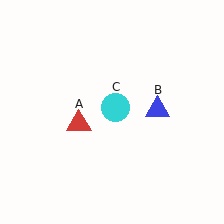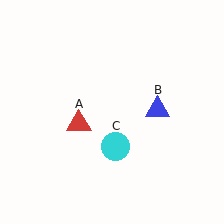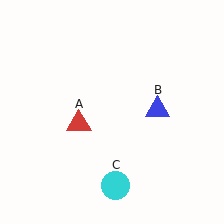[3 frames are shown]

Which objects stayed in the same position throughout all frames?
Red triangle (object A) and blue triangle (object B) remained stationary.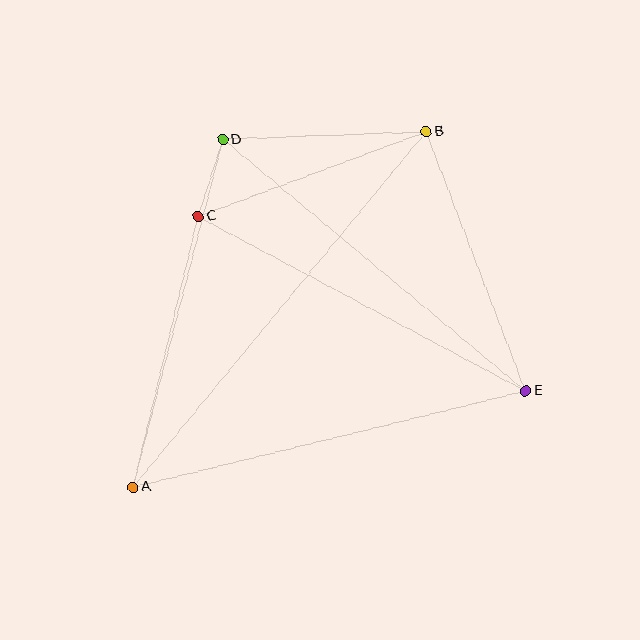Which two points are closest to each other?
Points C and D are closest to each other.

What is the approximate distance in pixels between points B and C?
The distance between B and C is approximately 243 pixels.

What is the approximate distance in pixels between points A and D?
The distance between A and D is approximately 359 pixels.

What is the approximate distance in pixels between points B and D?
The distance between B and D is approximately 204 pixels.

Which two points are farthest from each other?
Points A and B are farthest from each other.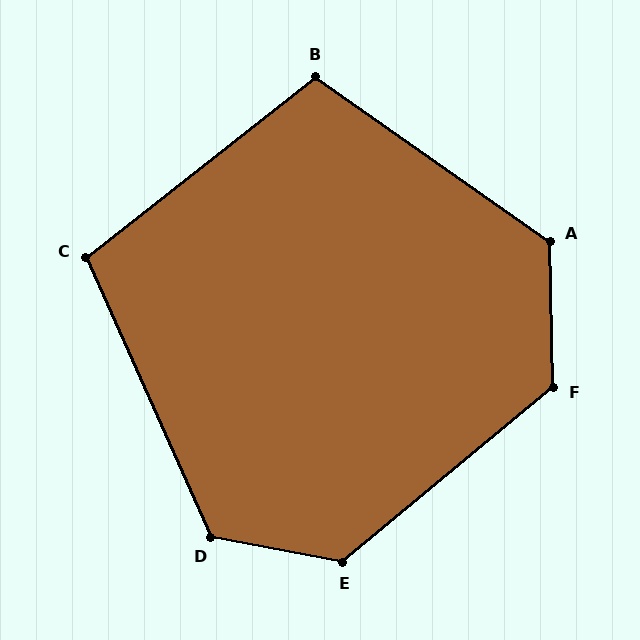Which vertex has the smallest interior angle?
C, at approximately 104 degrees.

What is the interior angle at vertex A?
Approximately 126 degrees (obtuse).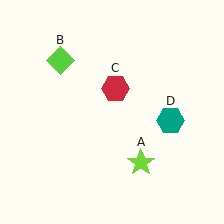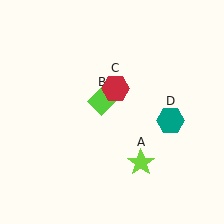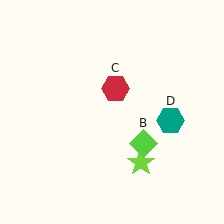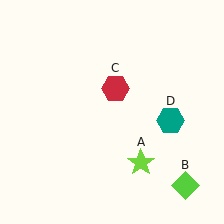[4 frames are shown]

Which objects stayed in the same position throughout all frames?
Lime star (object A) and red hexagon (object C) and teal hexagon (object D) remained stationary.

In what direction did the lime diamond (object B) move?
The lime diamond (object B) moved down and to the right.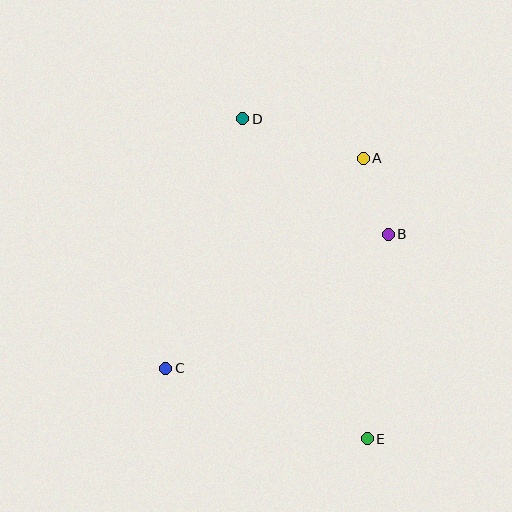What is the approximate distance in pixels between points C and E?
The distance between C and E is approximately 213 pixels.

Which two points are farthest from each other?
Points D and E are farthest from each other.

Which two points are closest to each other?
Points A and B are closest to each other.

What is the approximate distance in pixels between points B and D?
The distance between B and D is approximately 186 pixels.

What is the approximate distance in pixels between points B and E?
The distance between B and E is approximately 205 pixels.